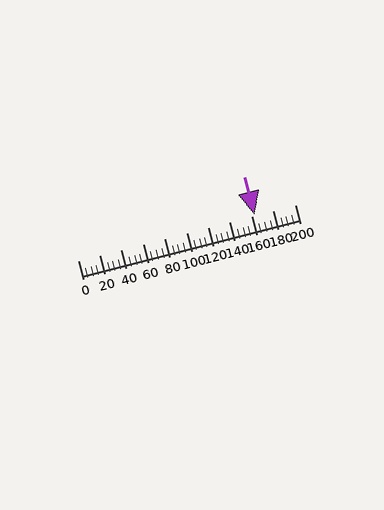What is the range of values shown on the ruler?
The ruler shows values from 0 to 200.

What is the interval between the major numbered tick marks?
The major tick marks are spaced 20 units apart.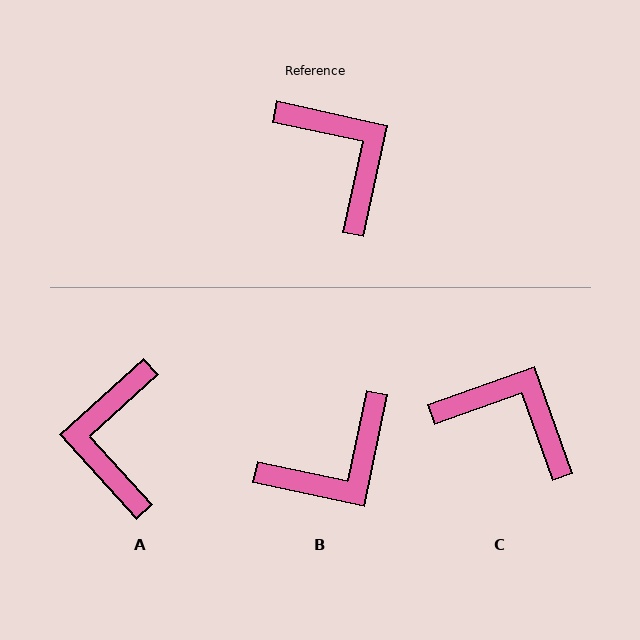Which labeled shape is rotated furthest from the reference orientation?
A, about 145 degrees away.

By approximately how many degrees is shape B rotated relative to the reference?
Approximately 89 degrees clockwise.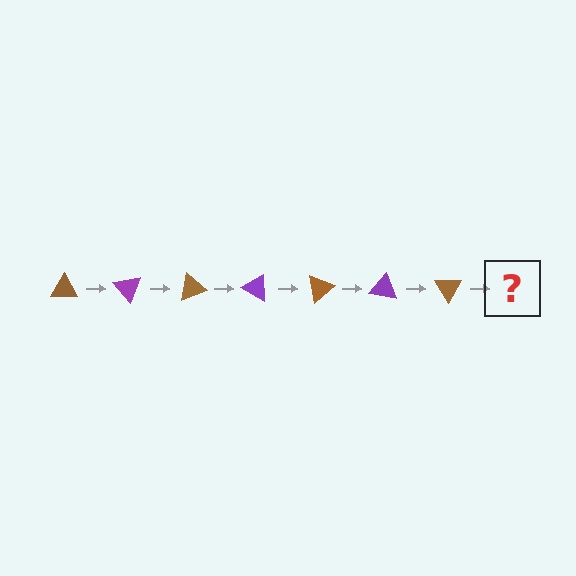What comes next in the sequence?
The next element should be a purple triangle, rotated 350 degrees from the start.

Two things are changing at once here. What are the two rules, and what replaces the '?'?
The two rules are that it rotates 50 degrees each step and the color cycles through brown and purple. The '?' should be a purple triangle, rotated 350 degrees from the start.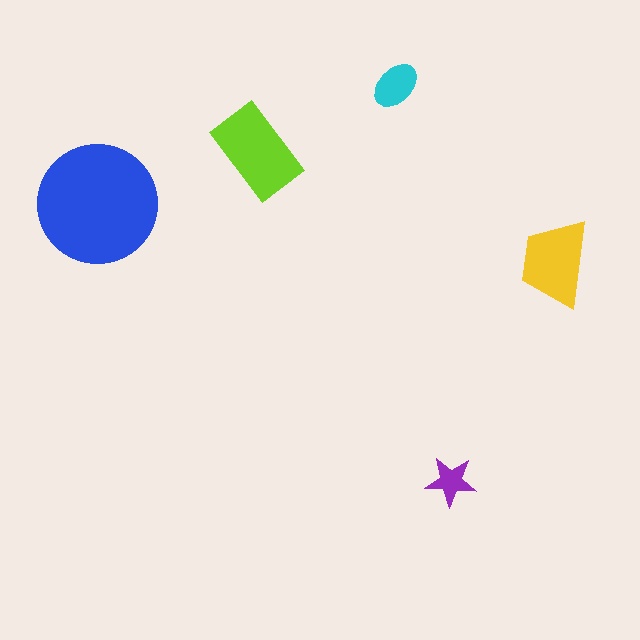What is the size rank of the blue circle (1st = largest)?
1st.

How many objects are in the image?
There are 5 objects in the image.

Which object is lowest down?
The purple star is bottommost.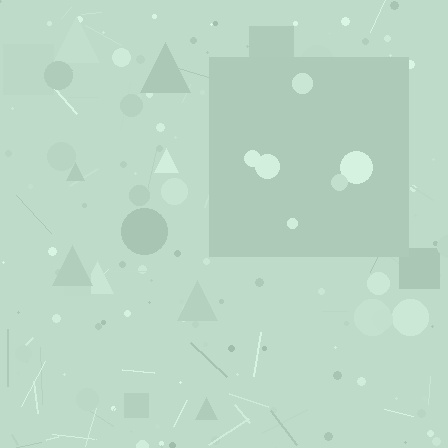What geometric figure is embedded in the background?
A square is embedded in the background.